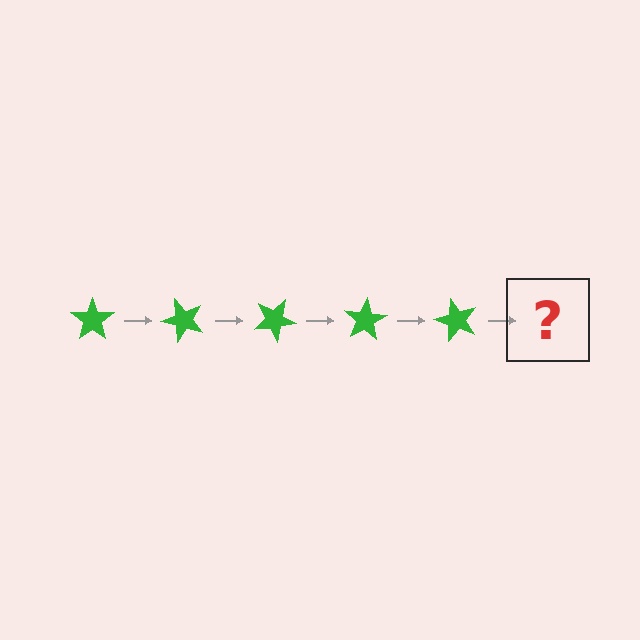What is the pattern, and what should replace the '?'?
The pattern is that the star rotates 50 degrees each step. The '?' should be a green star rotated 250 degrees.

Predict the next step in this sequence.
The next step is a green star rotated 250 degrees.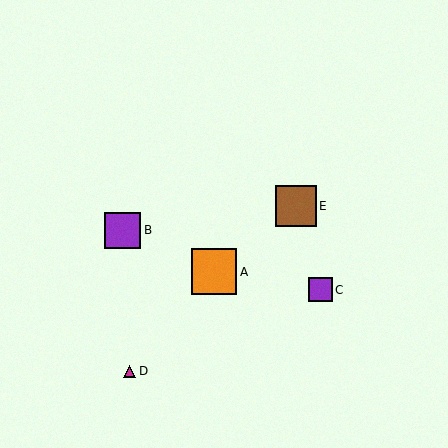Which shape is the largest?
The orange square (labeled A) is the largest.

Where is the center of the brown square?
The center of the brown square is at (296, 206).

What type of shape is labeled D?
Shape D is a magenta triangle.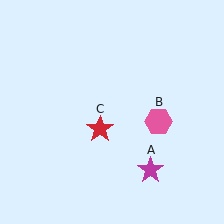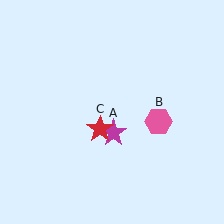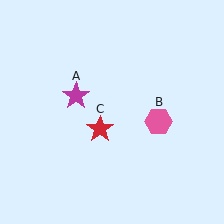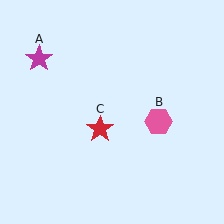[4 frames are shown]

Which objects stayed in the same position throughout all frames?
Pink hexagon (object B) and red star (object C) remained stationary.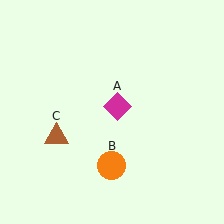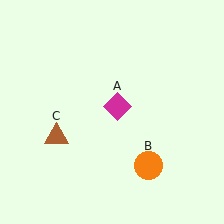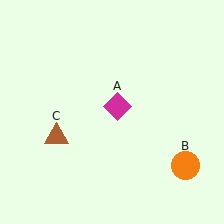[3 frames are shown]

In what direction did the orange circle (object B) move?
The orange circle (object B) moved right.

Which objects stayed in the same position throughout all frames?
Magenta diamond (object A) and brown triangle (object C) remained stationary.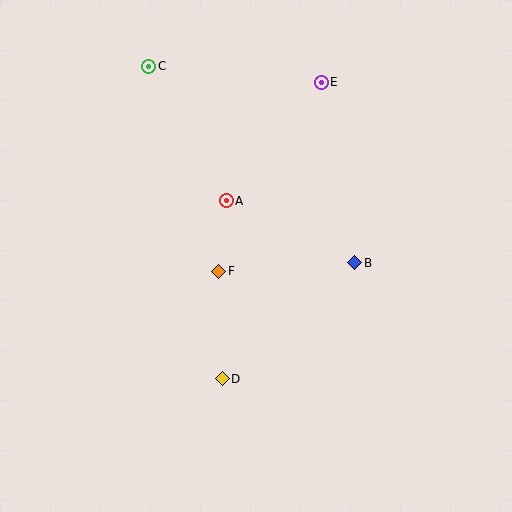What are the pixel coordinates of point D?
Point D is at (222, 379).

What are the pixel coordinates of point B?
Point B is at (355, 263).